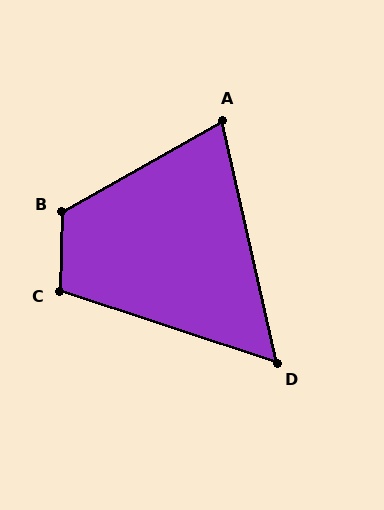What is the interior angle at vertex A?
Approximately 73 degrees (acute).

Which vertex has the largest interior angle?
B, at approximately 121 degrees.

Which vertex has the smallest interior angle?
D, at approximately 59 degrees.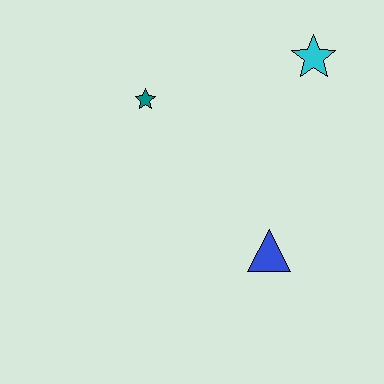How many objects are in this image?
There are 3 objects.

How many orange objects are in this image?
There are no orange objects.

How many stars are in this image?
There are 2 stars.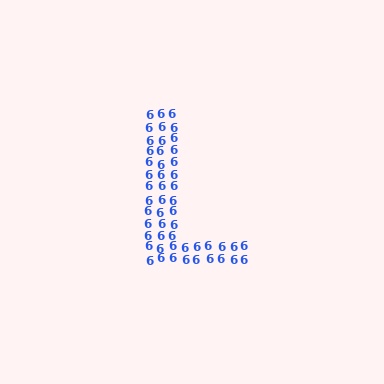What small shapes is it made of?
It is made of small digit 6's.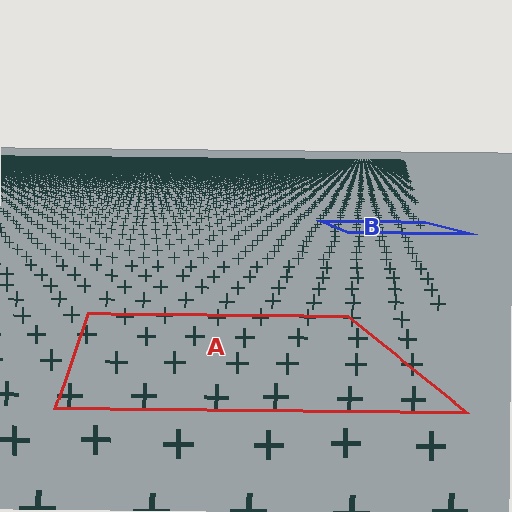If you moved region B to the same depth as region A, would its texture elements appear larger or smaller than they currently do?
They would appear larger. At a closer depth, the same texture elements are projected at a bigger on-screen size.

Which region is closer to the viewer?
Region A is closer. The texture elements there are larger and more spread out.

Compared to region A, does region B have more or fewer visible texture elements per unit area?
Region B has more texture elements per unit area — they are packed more densely because it is farther away.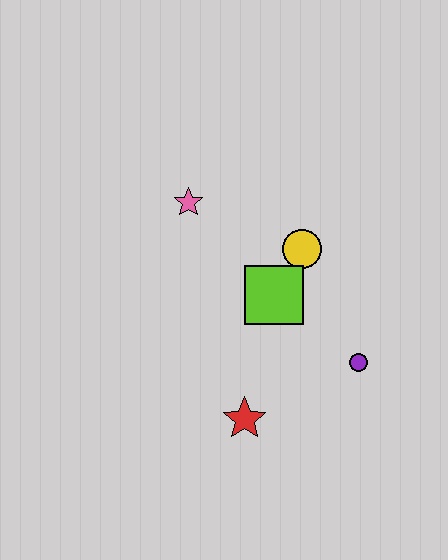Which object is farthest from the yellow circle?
The red star is farthest from the yellow circle.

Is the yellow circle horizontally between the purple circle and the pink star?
Yes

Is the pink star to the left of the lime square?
Yes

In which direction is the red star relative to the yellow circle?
The red star is below the yellow circle.